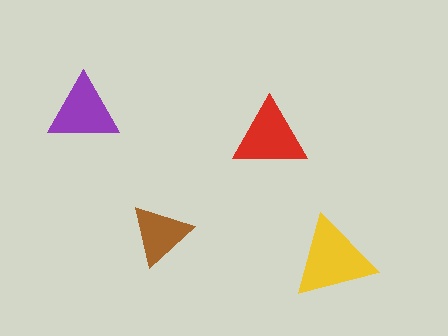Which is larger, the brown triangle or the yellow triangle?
The yellow one.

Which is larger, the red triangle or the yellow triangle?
The yellow one.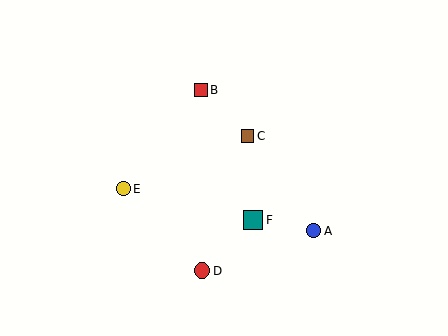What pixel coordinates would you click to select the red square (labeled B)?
Click at (201, 90) to select the red square B.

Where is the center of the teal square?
The center of the teal square is at (253, 220).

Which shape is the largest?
The teal square (labeled F) is the largest.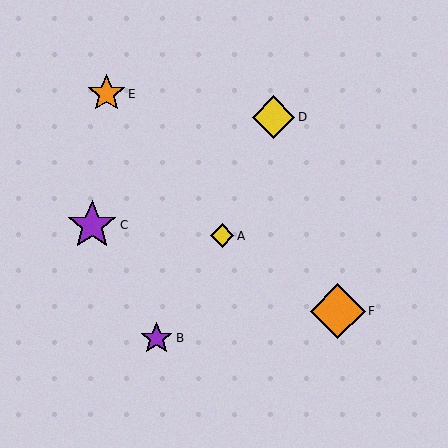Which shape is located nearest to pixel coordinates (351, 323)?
The orange diamond (labeled F) at (338, 311) is nearest to that location.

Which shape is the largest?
The orange diamond (labeled F) is the largest.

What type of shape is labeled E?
Shape E is an orange star.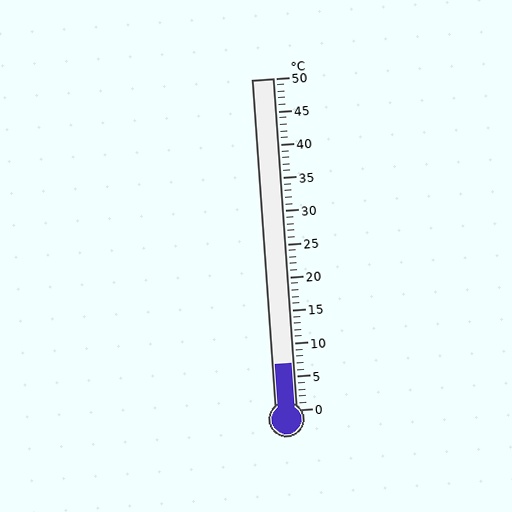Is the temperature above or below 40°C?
The temperature is below 40°C.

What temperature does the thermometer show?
The thermometer shows approximately 7°C.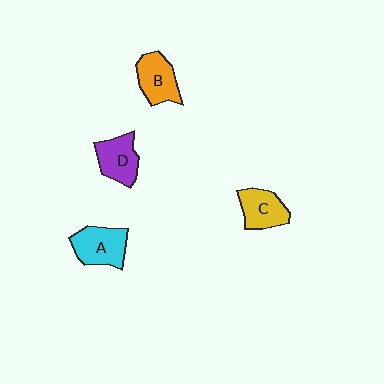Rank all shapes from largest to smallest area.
From largest to smallest: A (cyan), B (orange), D (purple), C (yellow).